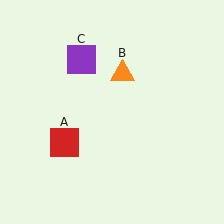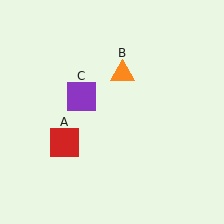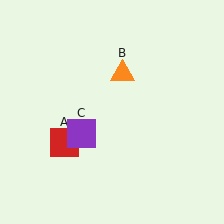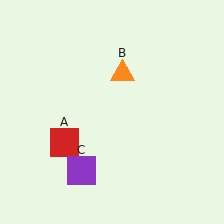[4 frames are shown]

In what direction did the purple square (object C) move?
The purple square (object C) moved down.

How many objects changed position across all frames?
1 object changed position: purple square (object C).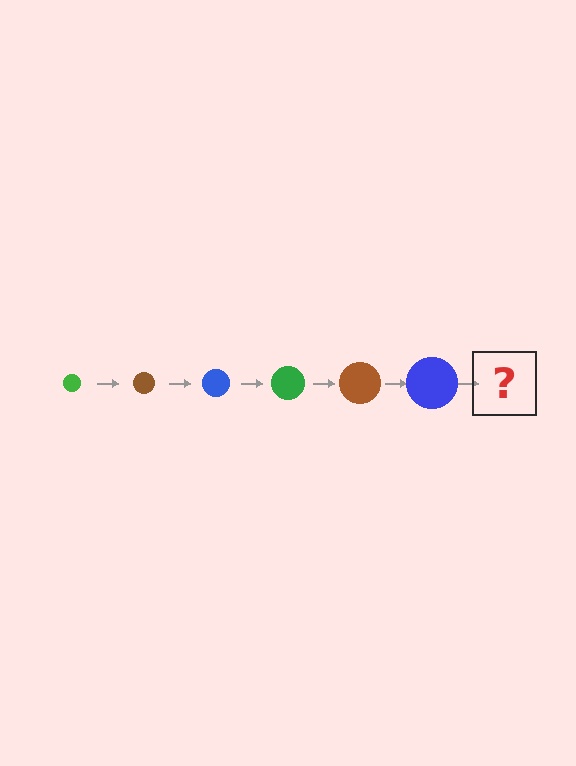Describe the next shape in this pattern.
It should be a green circle, larger than the previous one.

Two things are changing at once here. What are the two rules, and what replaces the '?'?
The two rules are that the circle grows larger each step and the color cycles through green, brown, and blue. The '?' should be a green circle, larger than the previous one.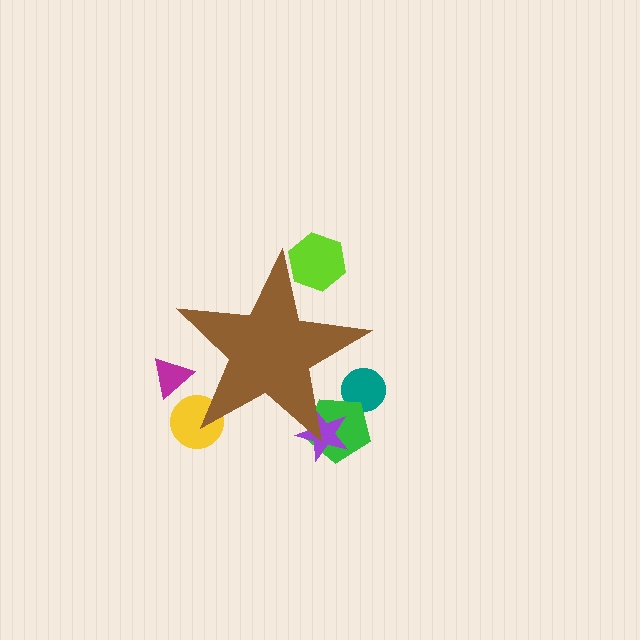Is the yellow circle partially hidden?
Yes, the yellow circle is partially hidden behind the brown star.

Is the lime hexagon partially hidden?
Yes, the lime hexagon is partially hidden behind the brown star.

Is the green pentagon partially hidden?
Yes, the green pentagon is partially hidden behind the brown star.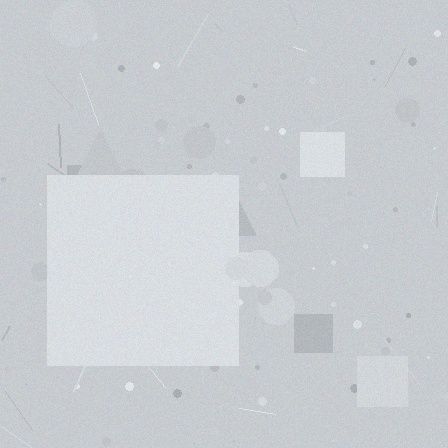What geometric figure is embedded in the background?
A square is embedded in the background.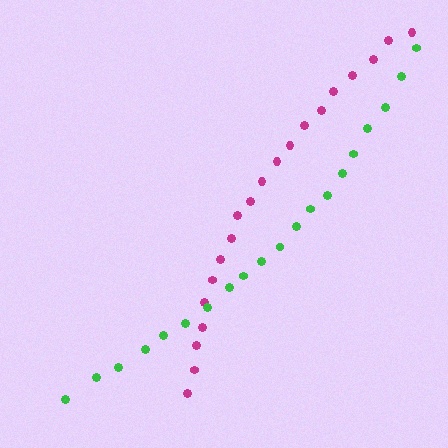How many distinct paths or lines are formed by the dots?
There are 2 distinct paths.